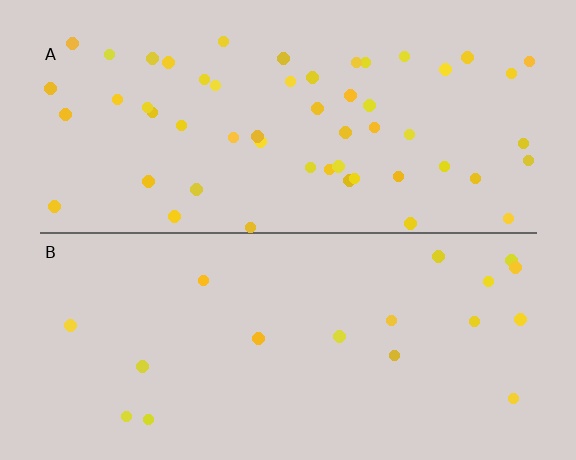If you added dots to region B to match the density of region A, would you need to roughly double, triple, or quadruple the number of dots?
Approximately triple.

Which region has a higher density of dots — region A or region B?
A (the top).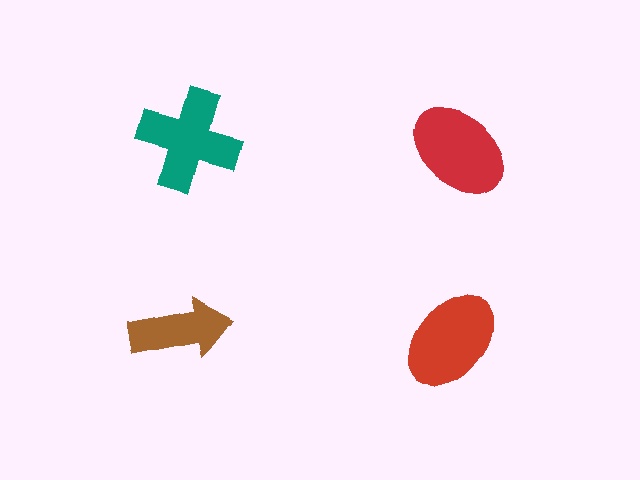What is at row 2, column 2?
A red ellipse.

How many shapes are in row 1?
2 shapes.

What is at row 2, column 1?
A brown arrow.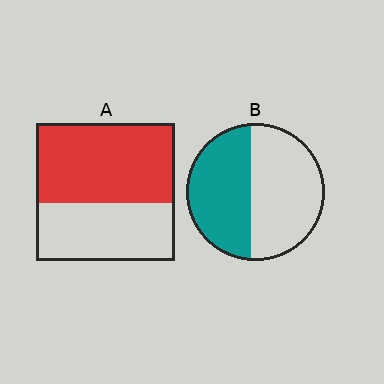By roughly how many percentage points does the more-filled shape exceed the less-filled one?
By roughly 10 percentage points (A over B).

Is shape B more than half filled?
No.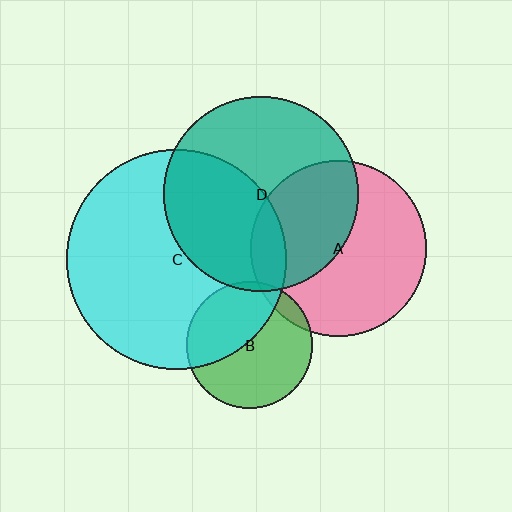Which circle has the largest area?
Circle C (cyan).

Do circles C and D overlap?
Yes.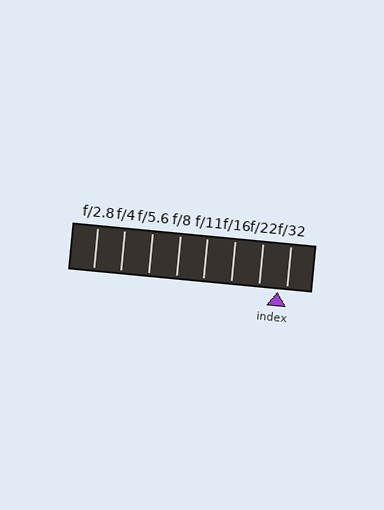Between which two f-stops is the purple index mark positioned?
The index mark is between f/22 and f/32.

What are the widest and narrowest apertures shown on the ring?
The widest aperture shown is f/2.8 and the narrowest is f/32.